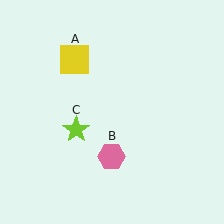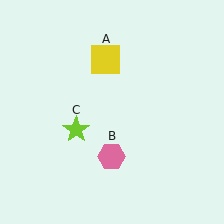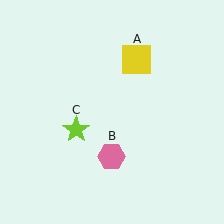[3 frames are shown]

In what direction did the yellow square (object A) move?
The yellow square (object A) moved right.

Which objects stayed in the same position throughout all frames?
Pink hexagon (object B) and lime star (object C) remained stationary.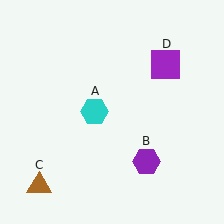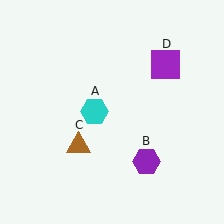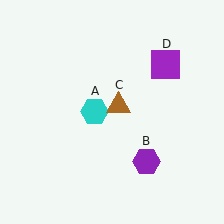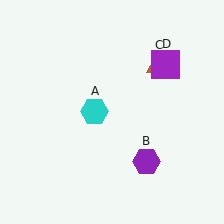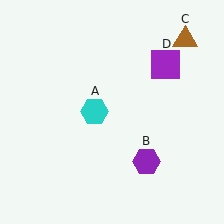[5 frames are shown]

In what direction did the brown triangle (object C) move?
The brown triangle (object C) moved up and to the right.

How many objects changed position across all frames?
1 object changed position: brown triangle (object C).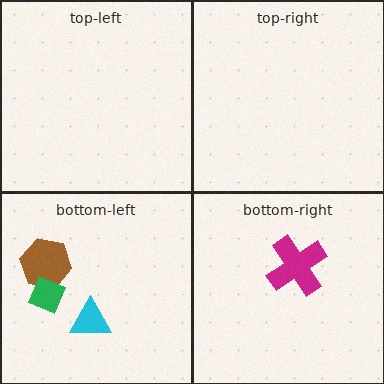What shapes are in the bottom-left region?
The brown hexagon, the green diamond, the cyan triangle.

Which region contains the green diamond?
The bottom-left region.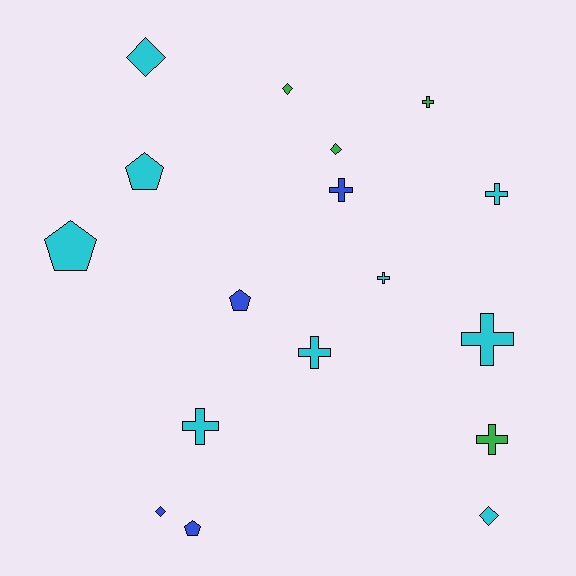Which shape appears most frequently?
Cross, with 8 objects.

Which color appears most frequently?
Cyan, with 9 objects.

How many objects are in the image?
There are 17 objects.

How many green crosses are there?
There are 2 green crosses.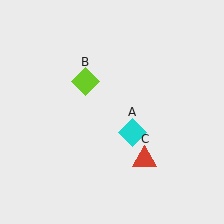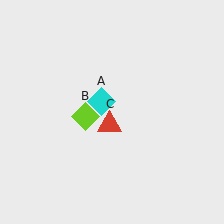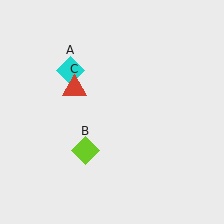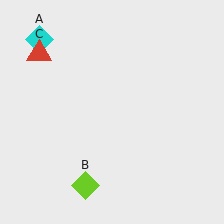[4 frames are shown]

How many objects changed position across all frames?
3 objects changed position: cyan diamond (object A), lime diamond (object B), red triangle (object C).